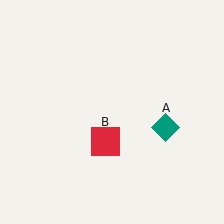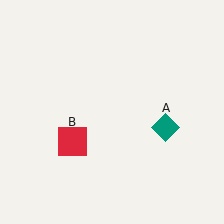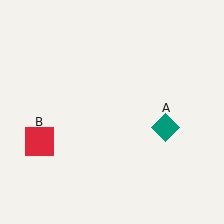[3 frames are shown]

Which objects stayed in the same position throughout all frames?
Teal diamond (object A) remained stationary.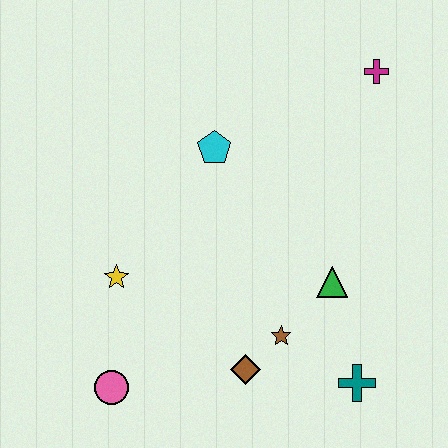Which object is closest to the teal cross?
The brown star is closest to the teal cross.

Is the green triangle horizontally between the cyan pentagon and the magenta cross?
Yes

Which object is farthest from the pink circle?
The magenta cross is farthest from the pink circle.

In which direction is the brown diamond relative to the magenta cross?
The brown diamond is below the magenta cross.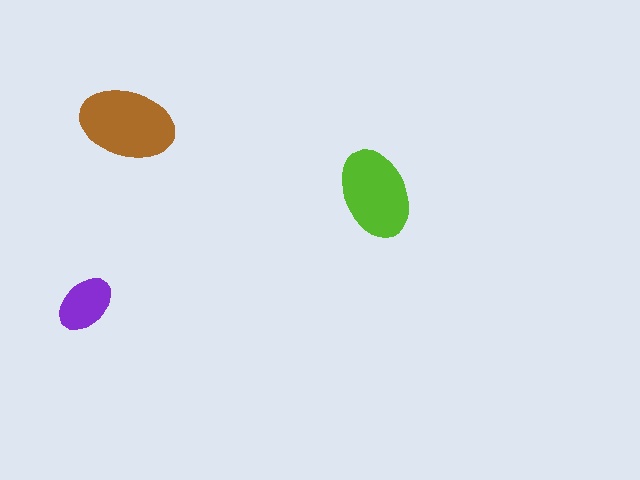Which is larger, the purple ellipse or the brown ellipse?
The brown one.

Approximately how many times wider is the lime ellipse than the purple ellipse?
About 1.5 times wider.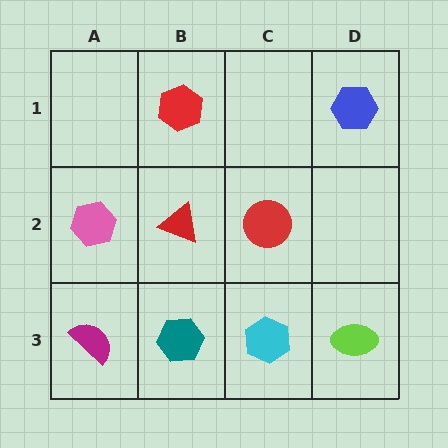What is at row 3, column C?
A cyan hexagon.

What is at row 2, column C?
A red circle.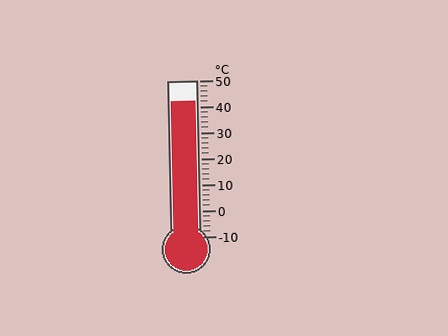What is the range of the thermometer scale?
The thermometer scale ranges from -10°C to 50°C.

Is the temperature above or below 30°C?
The temperature is above 30°C.